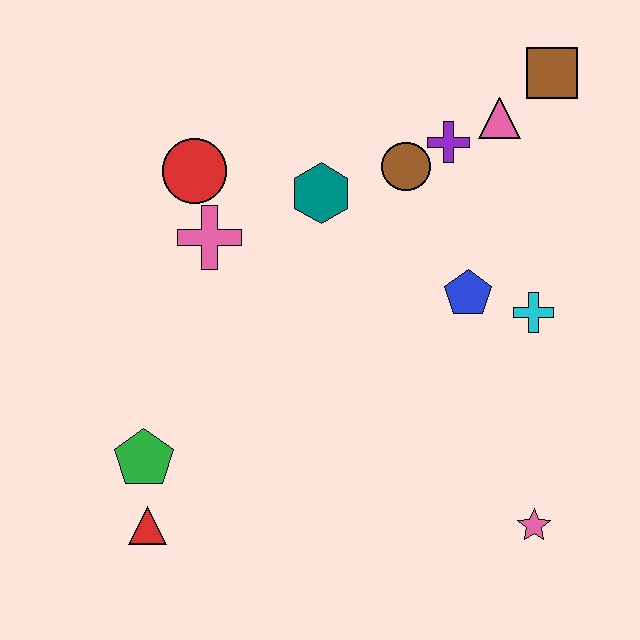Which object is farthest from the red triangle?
The brown square is farthest from the red triangle.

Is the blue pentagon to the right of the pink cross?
Yes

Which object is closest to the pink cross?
The red circle is closest to the pink cross.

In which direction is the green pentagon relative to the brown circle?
The green pentagon is below the brown circle.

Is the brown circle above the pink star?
Yes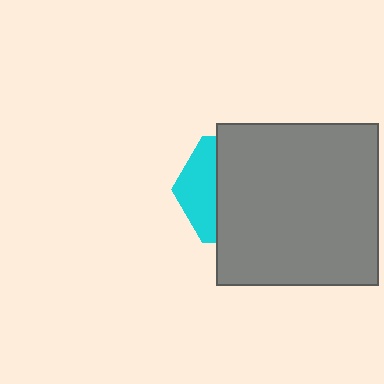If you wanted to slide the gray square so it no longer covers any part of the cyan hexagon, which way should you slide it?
Slide it right — that is the most direct way to separate the two shapes.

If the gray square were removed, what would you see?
You would see the complete cyan hexagon.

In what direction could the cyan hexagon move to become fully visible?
The cyan hexagon could move left. That would shift it out from behind the gray square entirely.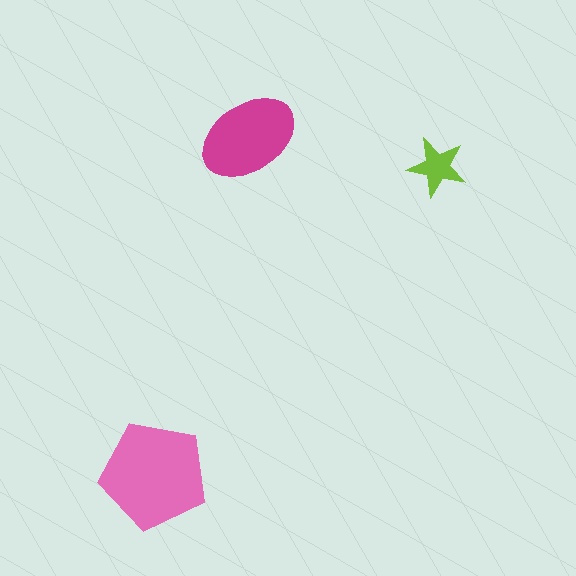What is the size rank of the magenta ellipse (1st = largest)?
2nd.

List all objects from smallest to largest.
The lime star, the magenta ellipse, the pink pentagon.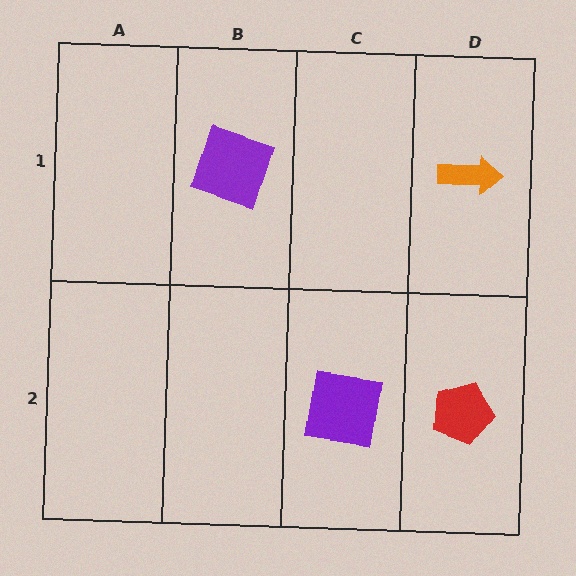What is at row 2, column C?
A purple square.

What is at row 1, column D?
An orange arrow.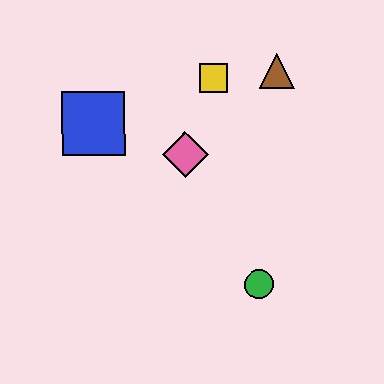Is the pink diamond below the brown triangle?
Yes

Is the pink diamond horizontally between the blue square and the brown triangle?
Yes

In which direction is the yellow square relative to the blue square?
The yellow square is to the right of the blue square.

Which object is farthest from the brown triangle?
The green circle is farthest from the brown triangle.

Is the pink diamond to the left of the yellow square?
Yes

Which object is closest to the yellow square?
The brown triangle is closest to the yellow square.